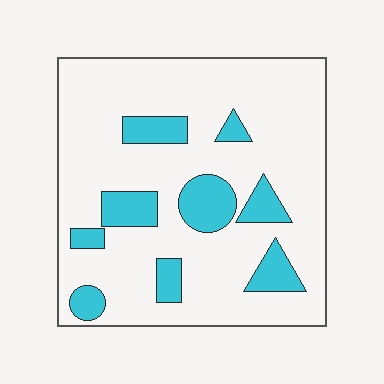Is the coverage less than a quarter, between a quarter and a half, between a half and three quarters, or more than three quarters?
Less than a quarter.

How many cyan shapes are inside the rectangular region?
9.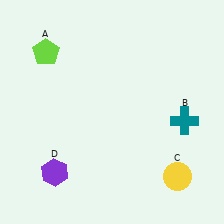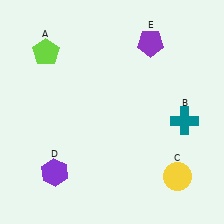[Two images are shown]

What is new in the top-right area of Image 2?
A purple pentagon (E) was added in the top-right area of Image 2.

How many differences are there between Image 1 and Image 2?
There is 1 difference between the two images.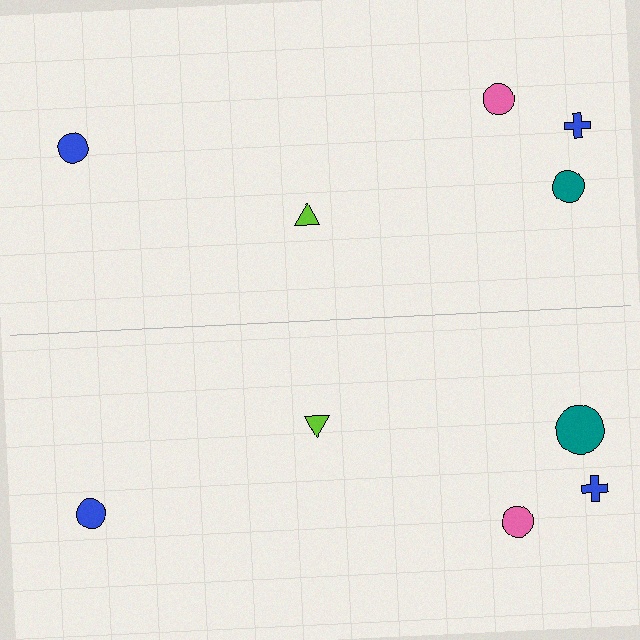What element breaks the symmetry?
The teal circle on the bottom side has a different size than its mirror counterpart.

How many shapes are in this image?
There are 10 shapes in this image.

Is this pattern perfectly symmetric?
No, the pattern is not perfectly symmetric. The teal circle on the bottom side has a different size than its mirror counterpart.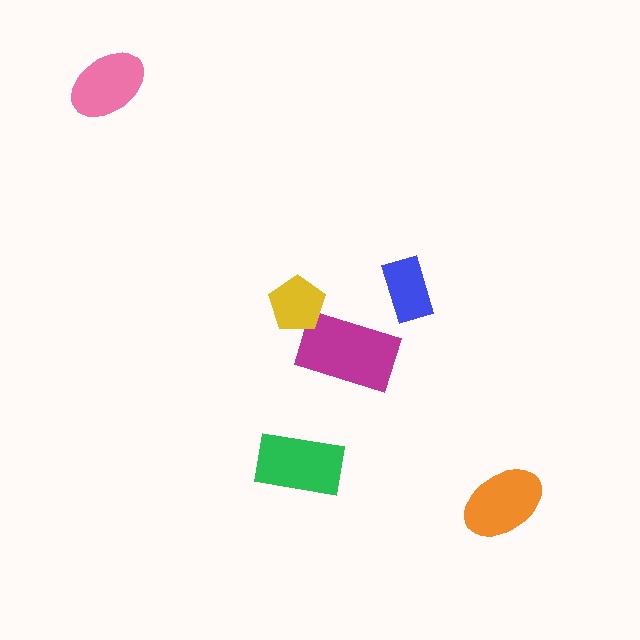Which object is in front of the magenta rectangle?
The yellow pentagon is in front of the magenta rectangle.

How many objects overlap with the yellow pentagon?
1 object overlaps with the yellow pentagon.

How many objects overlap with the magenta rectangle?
1 object overlaps with the magenta rectangle.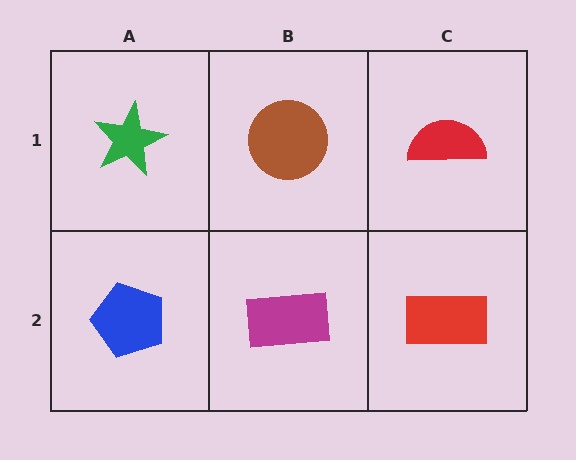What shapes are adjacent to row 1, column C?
A red rectangle (row 2, column C), a brown circle (row 1, column B).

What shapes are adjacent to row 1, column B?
A magenta rectangle (row 2, column B), a green star (row 1, column A), a red semicircle (row 1, column C).